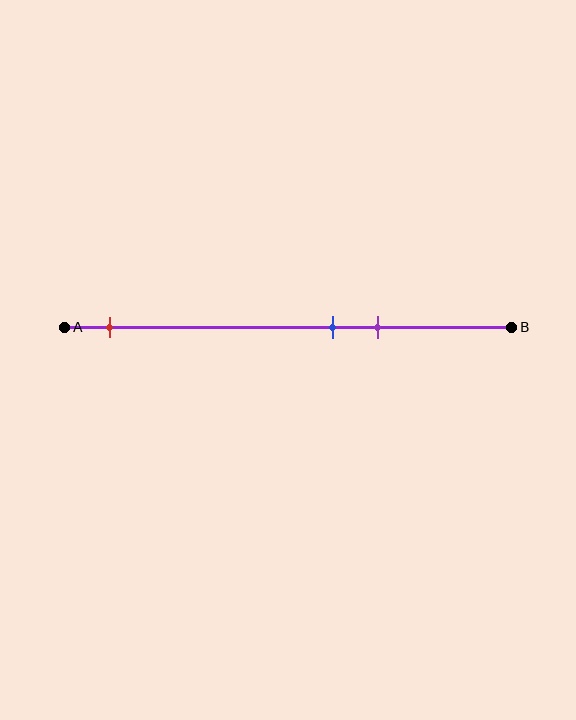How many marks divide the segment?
There are 3 marks dividing the segment.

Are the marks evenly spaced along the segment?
No, the marks are not evenly spaced.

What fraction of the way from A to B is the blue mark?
The blue mark is approximately 60% (0.6) of the way from A to B.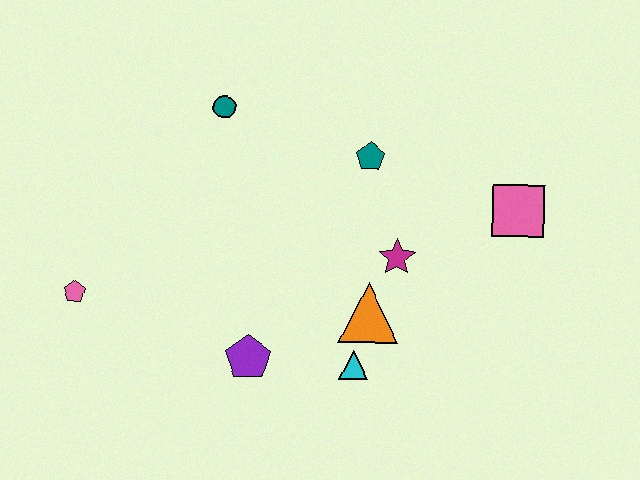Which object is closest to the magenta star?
The orange triangle is closest to the magenta star.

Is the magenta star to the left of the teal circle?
No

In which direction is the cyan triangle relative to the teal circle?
The cyan triangle is below the teal circle.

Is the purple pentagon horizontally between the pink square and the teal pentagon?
No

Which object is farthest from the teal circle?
The pink square is farthest from the teal circle.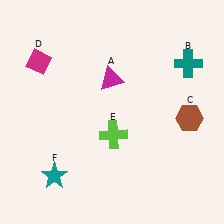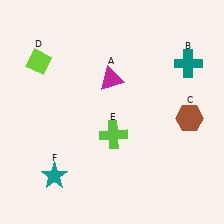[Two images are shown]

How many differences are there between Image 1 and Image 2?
There is 1 difference between the two images.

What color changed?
The diamond (D) changed from magenta in Image 1 to lime in Image 2.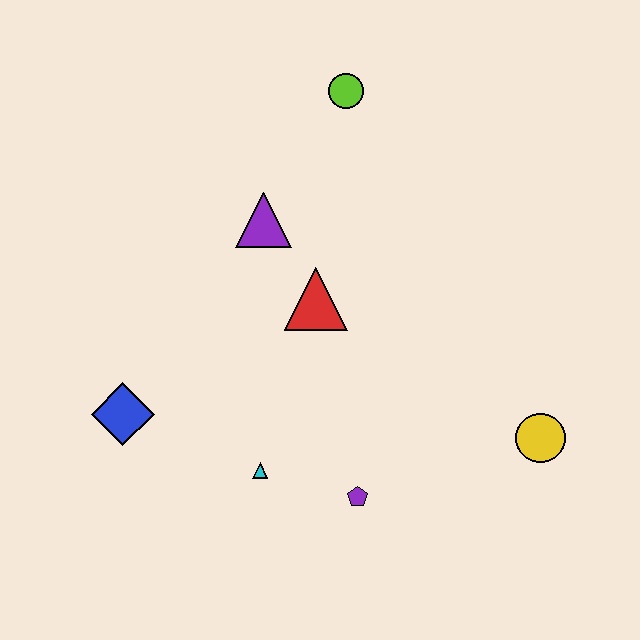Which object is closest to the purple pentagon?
The cyan triangle is closest to the purple pentagon.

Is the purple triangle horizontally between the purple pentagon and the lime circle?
No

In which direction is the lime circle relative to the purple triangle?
The lime circle is above the purple triangle.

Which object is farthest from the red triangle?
The yellow circle is farthest from the red triangle.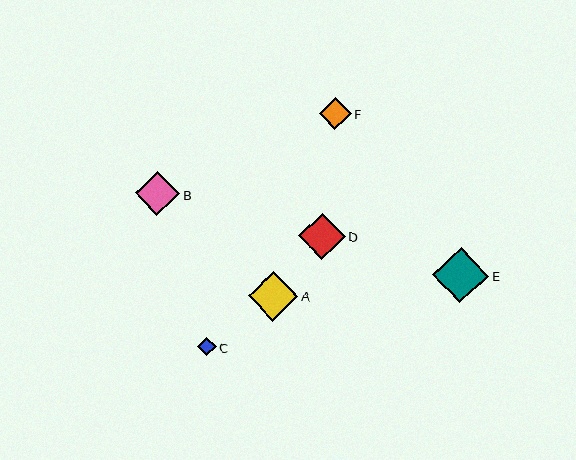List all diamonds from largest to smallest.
From largest to smallest: E, A, D, B, F, C.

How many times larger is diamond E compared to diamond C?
Diamond E is approximately 3.0 times the size of diamond C.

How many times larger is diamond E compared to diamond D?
Diamond E is approximately 1.2 times the size of diamond D.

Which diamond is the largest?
Diamond E is the largest with a size of approximately 56 pixels.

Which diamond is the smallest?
Diamond C is the smallest with a size of approximately 19 pixels.